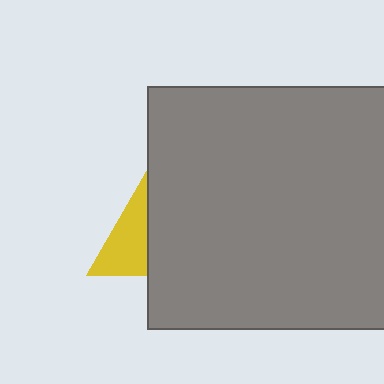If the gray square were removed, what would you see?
You would see the complete yellow triangle.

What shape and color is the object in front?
The object in front is a gray square.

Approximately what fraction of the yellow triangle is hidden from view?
Roughly 59% of the yellow triangle is hidden behind the gray square.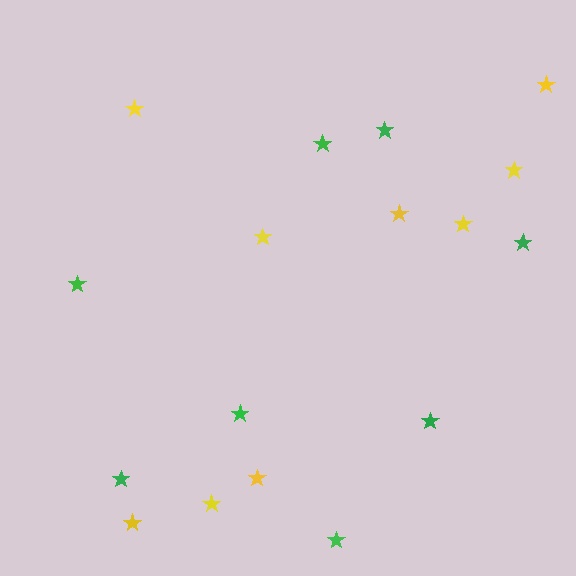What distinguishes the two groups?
There are 2 groups: one group of yellow stars (9) and one group of green stars (8).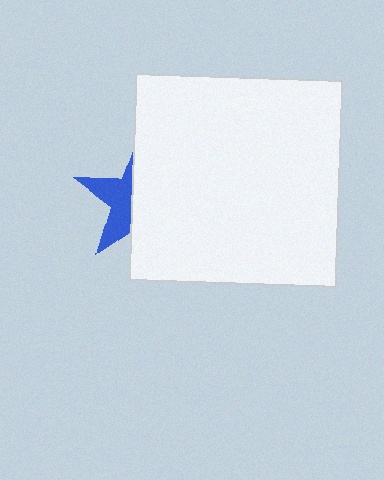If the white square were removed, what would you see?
You would see the complete blue star.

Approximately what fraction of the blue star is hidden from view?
Roughly 62% of the blue star is hidden behind the white square.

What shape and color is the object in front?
The object in front is a white square.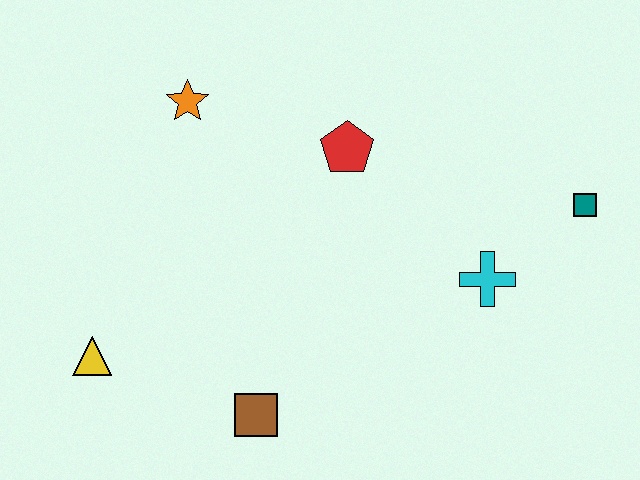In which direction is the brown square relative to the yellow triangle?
The brown square is to the right of the yellow triangle.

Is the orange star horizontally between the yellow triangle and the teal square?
Yes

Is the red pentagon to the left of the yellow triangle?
No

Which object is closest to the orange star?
The red pentagon is closest to the orange star.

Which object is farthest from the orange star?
The teal square is farthest from the orange star.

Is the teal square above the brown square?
Yes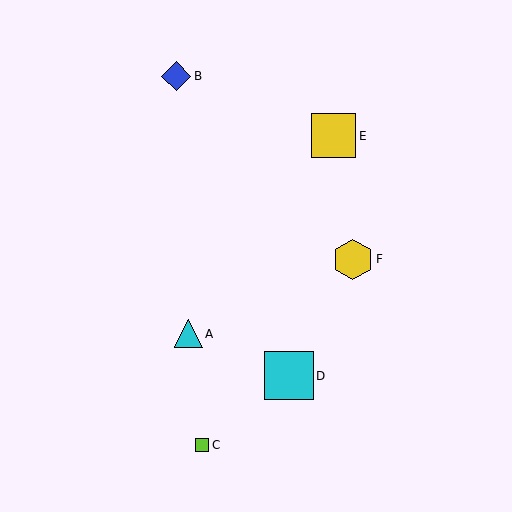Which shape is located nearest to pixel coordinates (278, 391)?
The cyan square (labeled D) at (289, 376) is nearest to that location.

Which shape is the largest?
The cyan square (labeled D) is the largest.